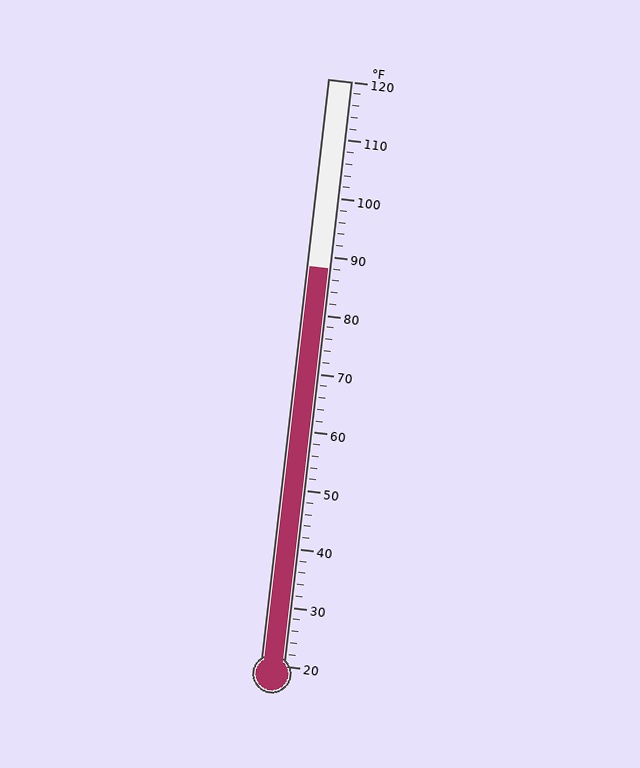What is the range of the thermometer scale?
The thermometer scale ranges from 20°F to 120°F.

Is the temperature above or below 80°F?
The temperature is above 80°F.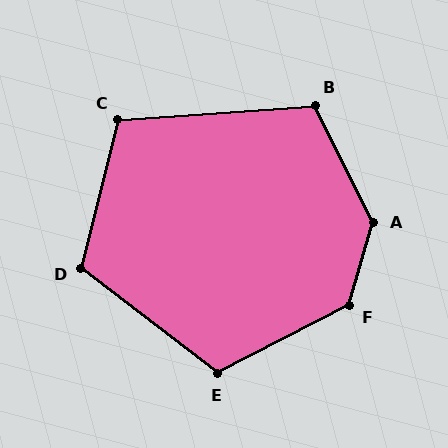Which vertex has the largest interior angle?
A, at approximately 137 degrees.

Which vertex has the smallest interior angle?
C, at approximately 108 degrees.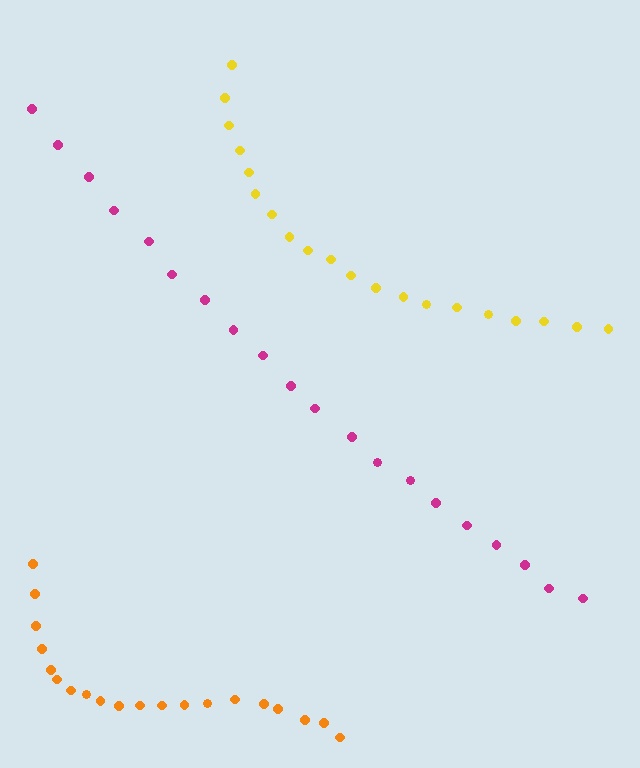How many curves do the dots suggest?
There are 3 distinct paths.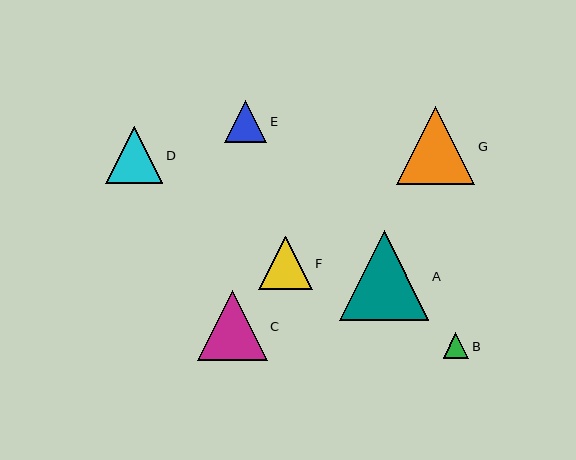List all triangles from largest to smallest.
From largest to smallest: A, G, C, D, F, E, B.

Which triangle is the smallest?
Triangle B is the smallest with a size of approximately 26 pixels.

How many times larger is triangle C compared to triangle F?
Triangle C is approximately 1.3 times the size of triangle F.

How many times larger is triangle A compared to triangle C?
Triangle A is approximately 1.3 times the size of triangle C.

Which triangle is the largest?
Triangle A is the largest with a size of approximately 89 pixels.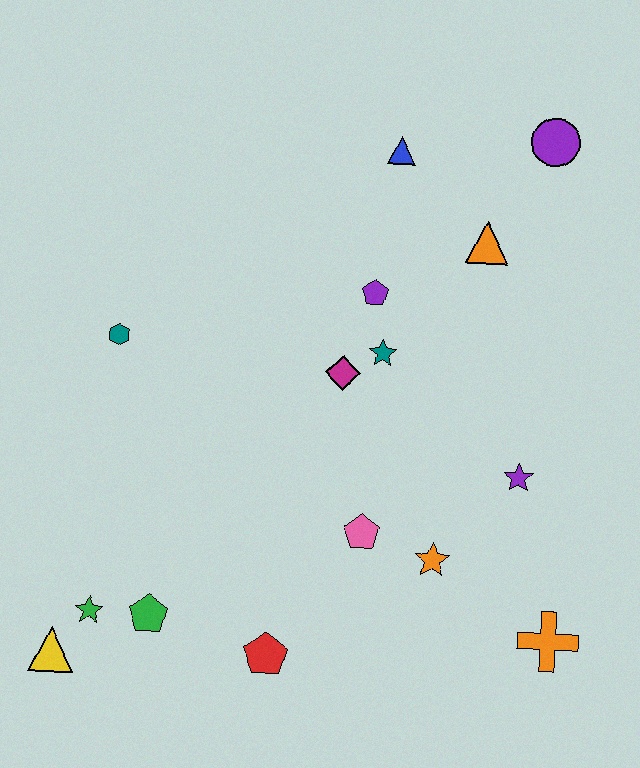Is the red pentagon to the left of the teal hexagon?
No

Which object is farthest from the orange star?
The purple circle is farthest from the orange star.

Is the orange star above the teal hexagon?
No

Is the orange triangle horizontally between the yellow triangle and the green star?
No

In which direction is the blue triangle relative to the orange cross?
The blue triangle is above the orange cross.